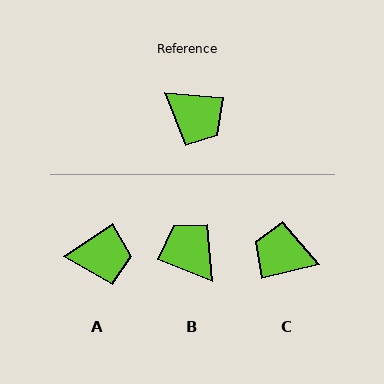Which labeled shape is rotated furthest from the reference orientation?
B, about 164 degrees away.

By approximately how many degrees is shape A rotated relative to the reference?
Approximately 39 degrees counter-clockwise.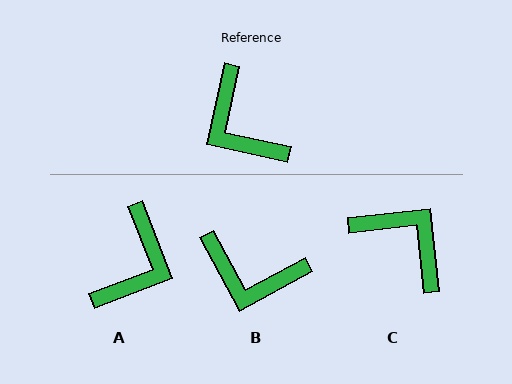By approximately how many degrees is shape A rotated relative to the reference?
Approximately 123 degrees counter-clockwise.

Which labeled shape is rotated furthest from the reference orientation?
C, about 162 degrees away.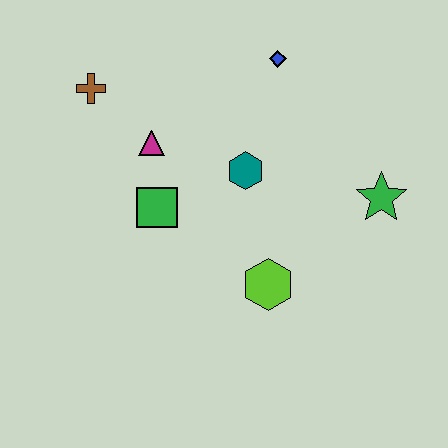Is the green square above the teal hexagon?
No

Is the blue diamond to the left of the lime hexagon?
No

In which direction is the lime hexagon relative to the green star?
The lime hexagon is to the left of the green star.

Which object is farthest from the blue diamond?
The lime hexagon is farthest from the blue diamond.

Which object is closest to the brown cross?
The magenta triangle is closest to the brown cross.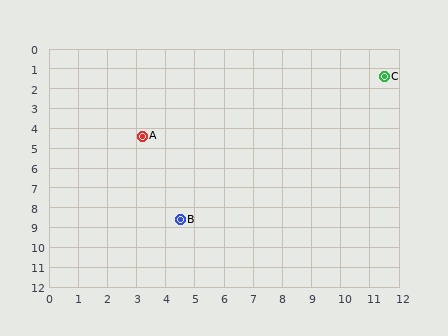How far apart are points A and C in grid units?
Points A and C are about 8.8 grid units apart.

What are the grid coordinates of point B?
Point B is at approximately (4.5, 8.6).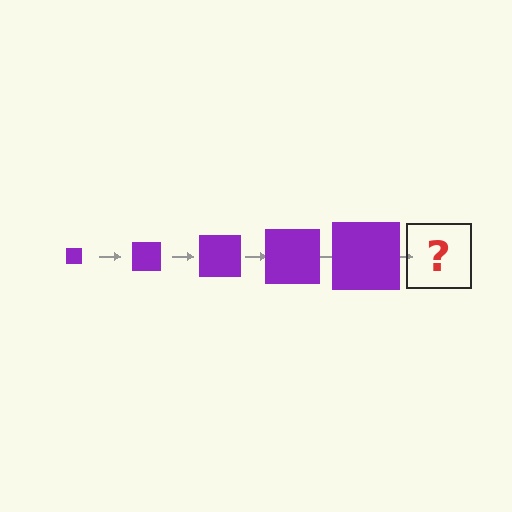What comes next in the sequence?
The next element should be a purple square, larger than the previous one.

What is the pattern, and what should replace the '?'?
The pattern is that the square gets progressively larger each step. The '?' should be a purple square, larger than the previous one.